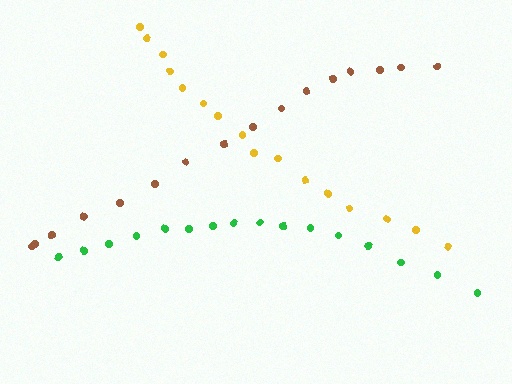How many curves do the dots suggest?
There are 3 distinct paths.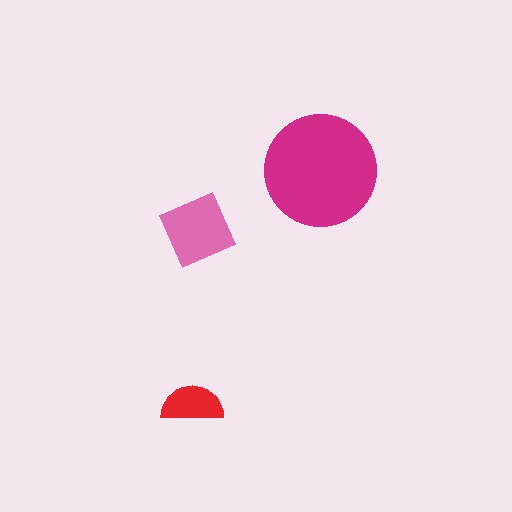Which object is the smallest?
The red semicircle.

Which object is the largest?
The magenta circle.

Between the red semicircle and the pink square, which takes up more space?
The pink square.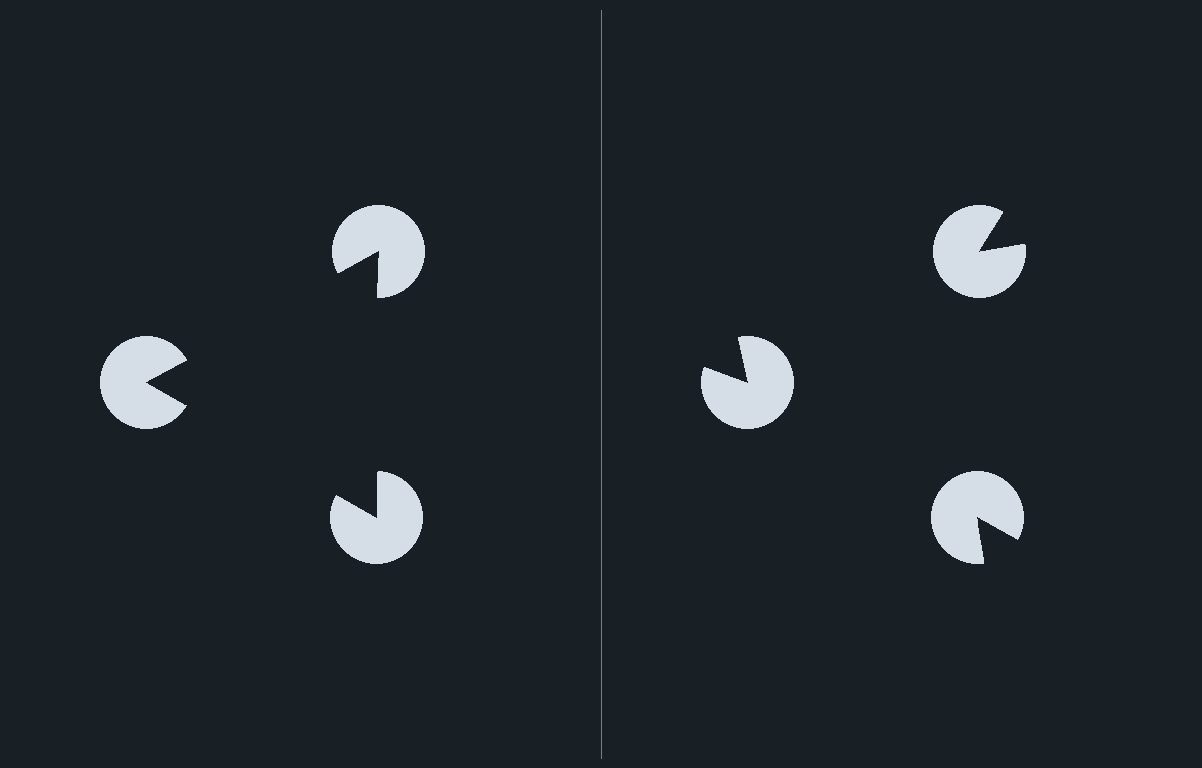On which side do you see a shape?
An illusory triangle appears on the left side. On the right side the wedge cuts are rotated, so no coherent shape forms.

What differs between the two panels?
The pac-man discs are positioned identically on both sides; only the wedge orientations differ. On the left they align to a triangle; on the right they are misaligned.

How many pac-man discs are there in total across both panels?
6 — 3 on each side.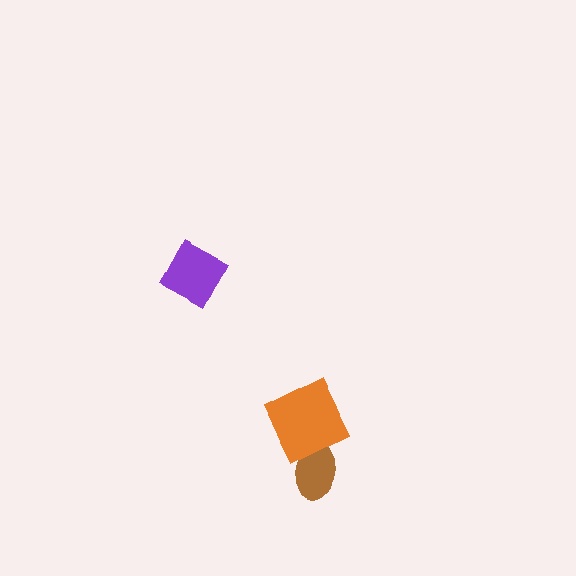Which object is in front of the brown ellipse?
The orange diamond is in front of the brown ellipse.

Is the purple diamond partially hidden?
No, no other shape covers it.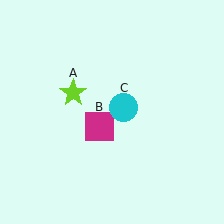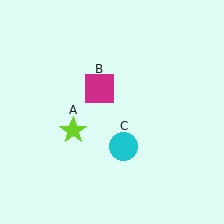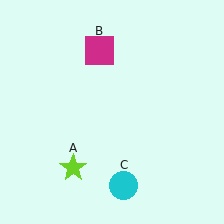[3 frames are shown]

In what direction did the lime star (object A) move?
The lime star (object A) moved down.